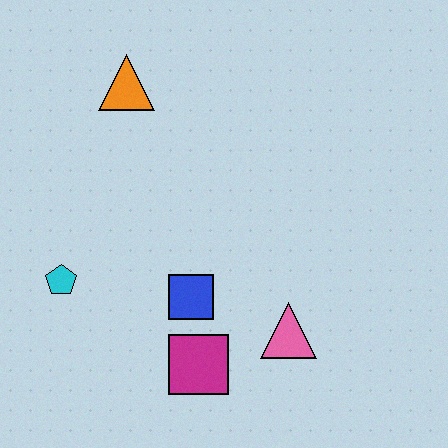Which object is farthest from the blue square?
The orange triangle is farthest from the blue square.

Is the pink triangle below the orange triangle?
Yes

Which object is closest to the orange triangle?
The cyan pentagon is closest to the orange triangle.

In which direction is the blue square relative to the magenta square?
The blue square is above the magenta square.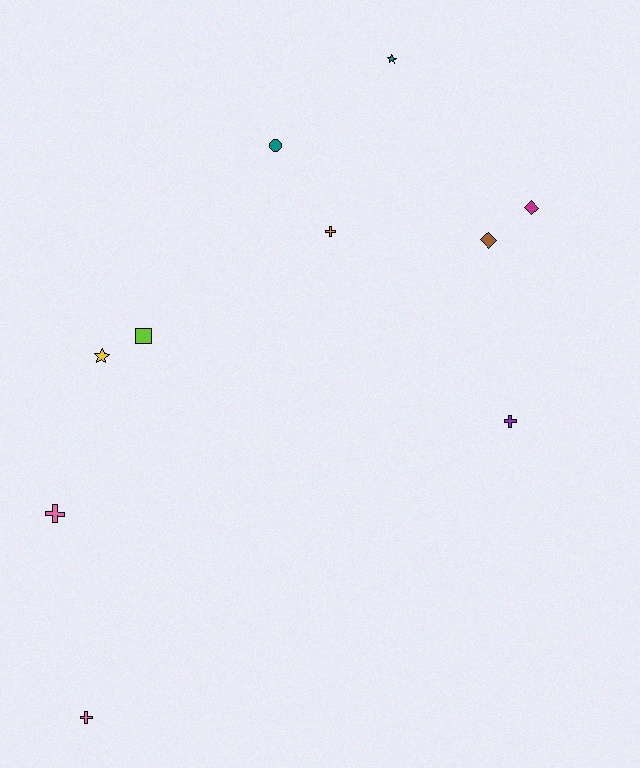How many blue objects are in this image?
There are no blue objects.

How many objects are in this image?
There are 10 objects.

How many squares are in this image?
There is 1 square.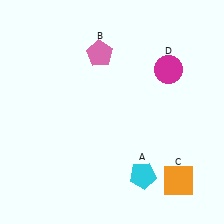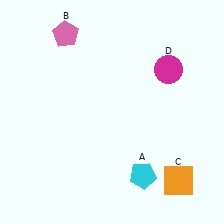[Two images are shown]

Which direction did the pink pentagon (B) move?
The pink pentagon (B) moved left.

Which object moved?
The pink pentagon (B) moved left.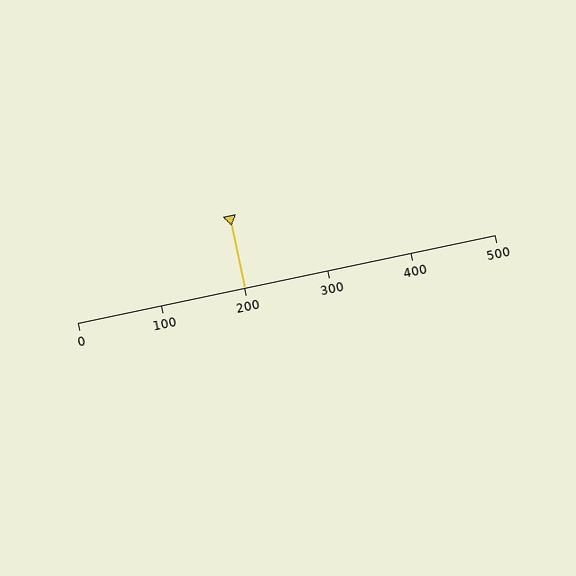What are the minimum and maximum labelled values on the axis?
The axis runs from 0 to 500.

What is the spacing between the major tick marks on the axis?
The major ticks are spaced 100 apart.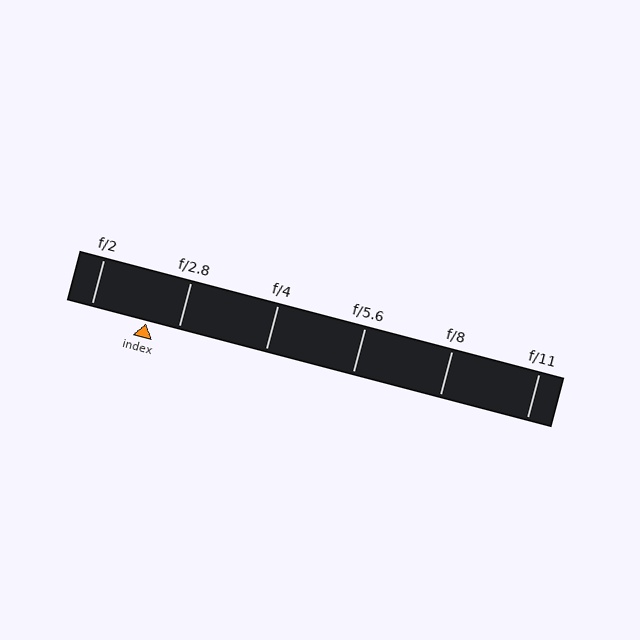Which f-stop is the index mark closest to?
The index mark is closest to f/2.8.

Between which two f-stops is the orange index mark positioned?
The index mark is between f/2 and f/2.8.